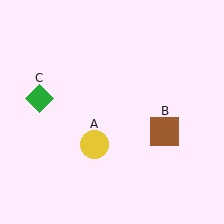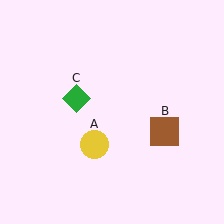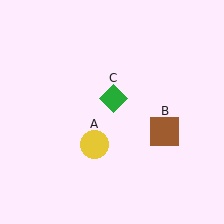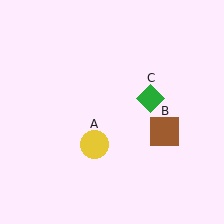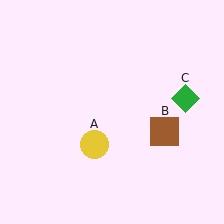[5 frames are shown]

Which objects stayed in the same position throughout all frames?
Yellow circle (object A) and brown square (object B) remained stationary.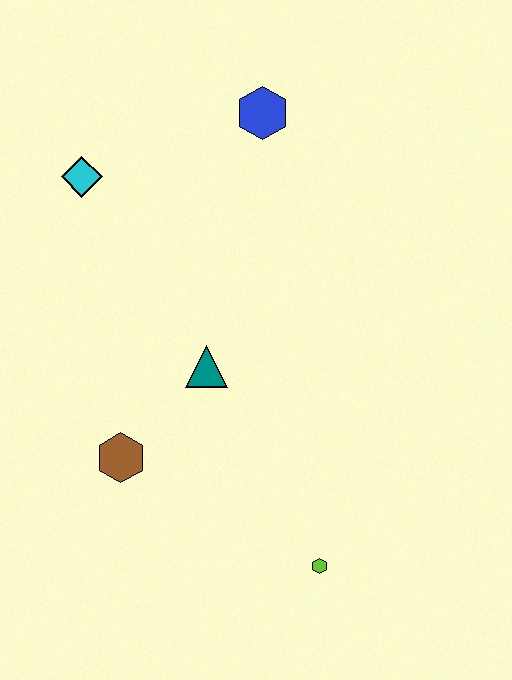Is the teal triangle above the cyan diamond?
No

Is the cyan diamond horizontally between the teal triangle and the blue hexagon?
No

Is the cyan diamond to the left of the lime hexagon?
Yes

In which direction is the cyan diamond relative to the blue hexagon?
The cyan diamond is to the left of the blue hexagon.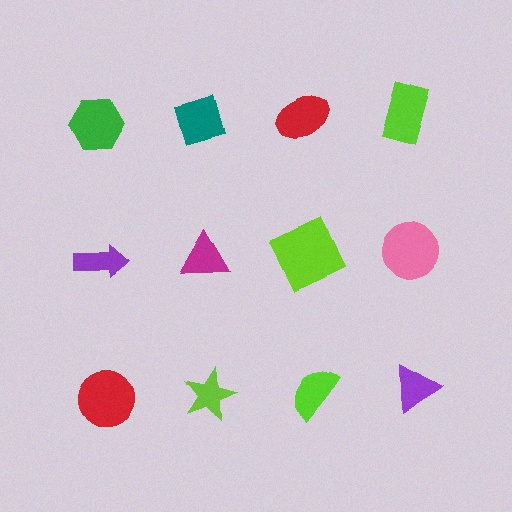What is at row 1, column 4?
A lime rectangle.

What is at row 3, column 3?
A lime semicircle.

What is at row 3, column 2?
A lime star.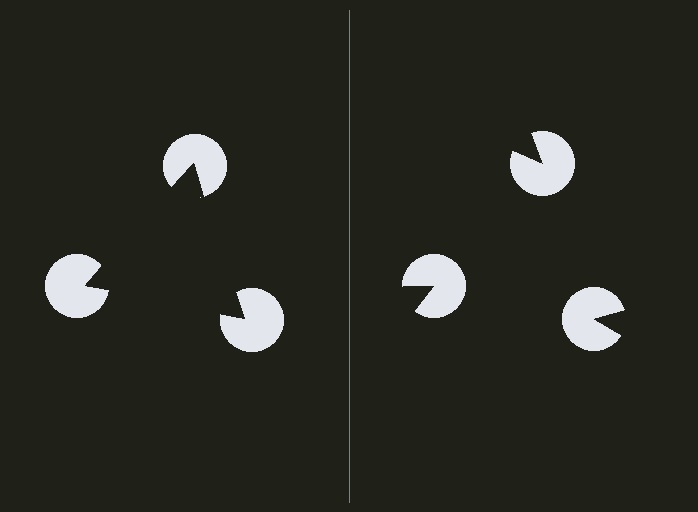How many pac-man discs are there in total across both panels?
6 — 3 on each side.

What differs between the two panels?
The pac-man discs are positioned identically on both sides; only the wedge orientations differ. On the left they align to a triangle; on the right they are misaligned.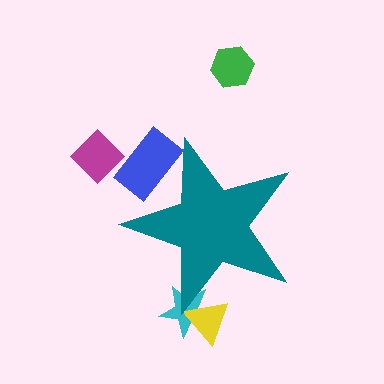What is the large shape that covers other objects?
A teal star.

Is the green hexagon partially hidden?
No, the green hexagon is fully visible.